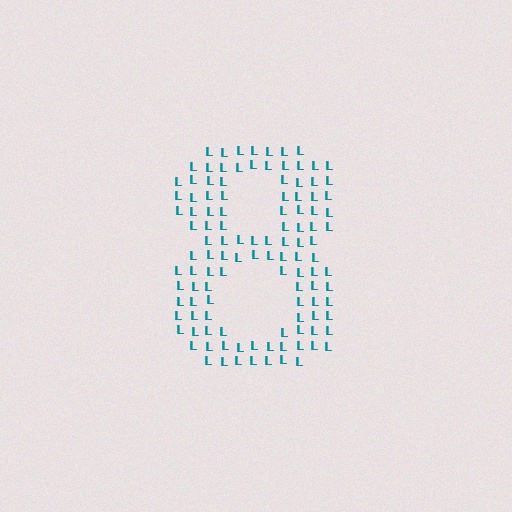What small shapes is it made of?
It is made of small letter L's.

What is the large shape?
The large shape is the digit 8.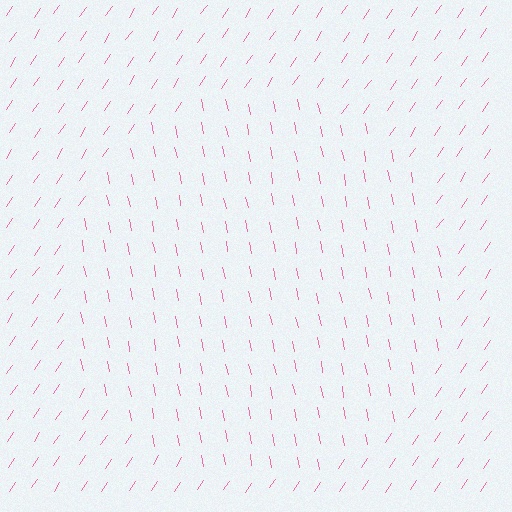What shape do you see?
I see a circle.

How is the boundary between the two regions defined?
The boundary is defined purely by a change in line orientation (approximately 45 degrees difference). All lines are the same color and thickness.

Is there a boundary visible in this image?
Yes, there is a texture boundary formed by a change in line orientation.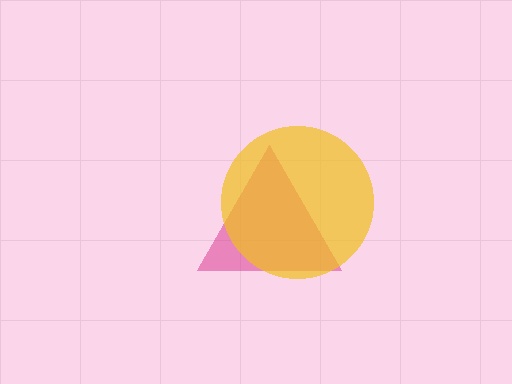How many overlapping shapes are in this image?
There are 2 overlapping shapes in the image.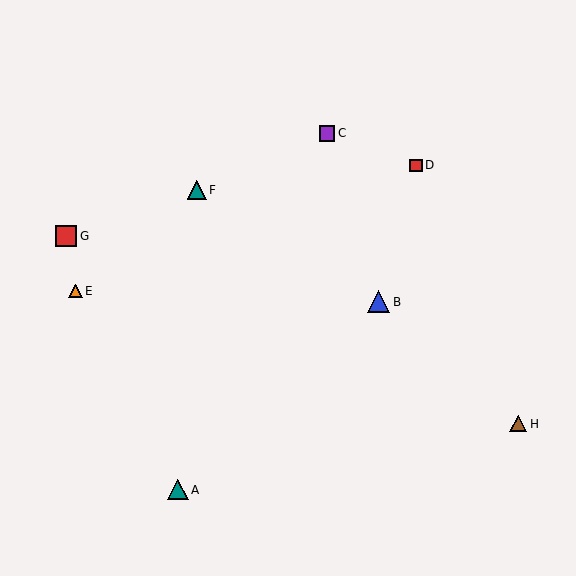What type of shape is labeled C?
Shape C is a purple square.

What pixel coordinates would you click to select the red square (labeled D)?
Click at (416, 165) to select the red square D.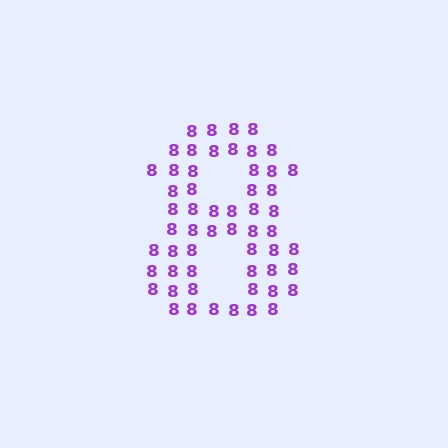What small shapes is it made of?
It is made of small digit 8's.